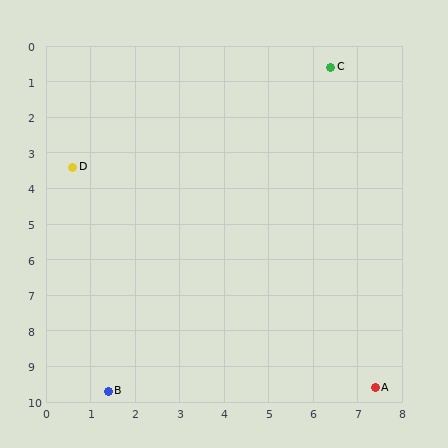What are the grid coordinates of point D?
Point D is at approximately (0.6, 3.4).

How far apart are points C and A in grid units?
Points C and A are about 9.1 grid units apart.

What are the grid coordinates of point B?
Point B is at approximately (1.4, 9.7).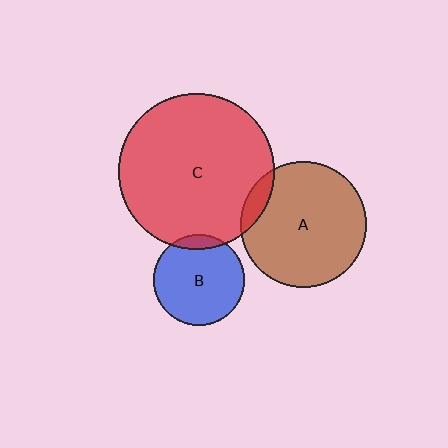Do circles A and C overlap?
Yes.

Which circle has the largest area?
Circle C (red).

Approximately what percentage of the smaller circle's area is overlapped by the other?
Approximately 10%.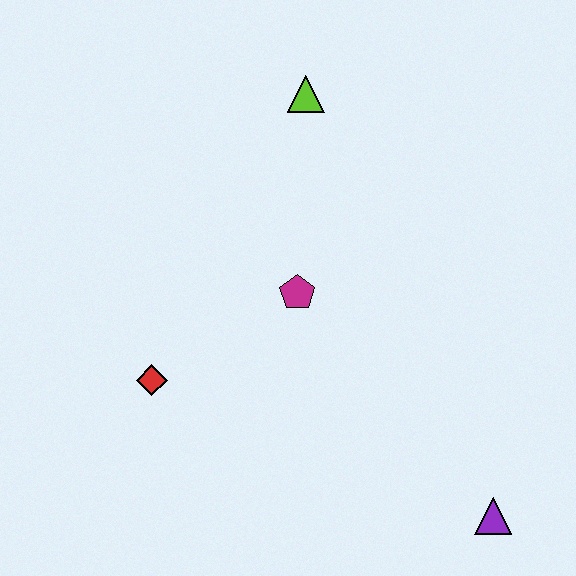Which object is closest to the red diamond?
The magenta pentagon is closest to the red diamond.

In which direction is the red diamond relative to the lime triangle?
The red diamond is below the lime triangle.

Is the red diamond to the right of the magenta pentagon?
No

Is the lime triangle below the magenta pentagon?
No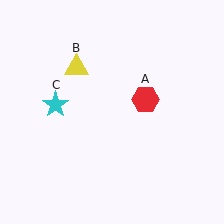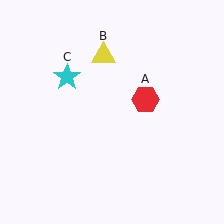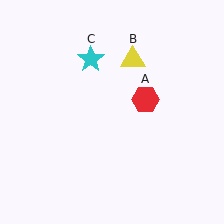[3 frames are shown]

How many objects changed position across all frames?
2 objects changed position: yellow triangle (object B), cyan star (object C).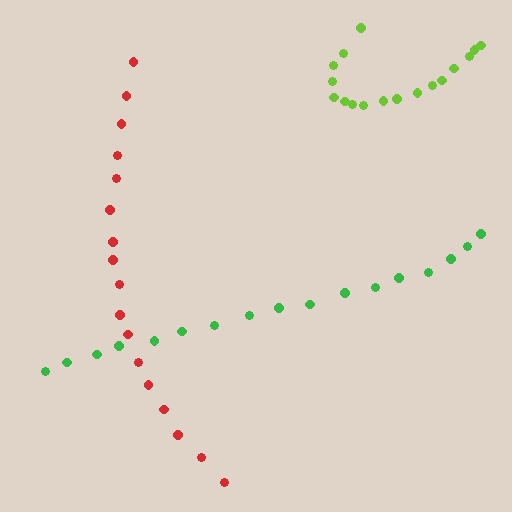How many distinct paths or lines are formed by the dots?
There are 3 distinct paths.